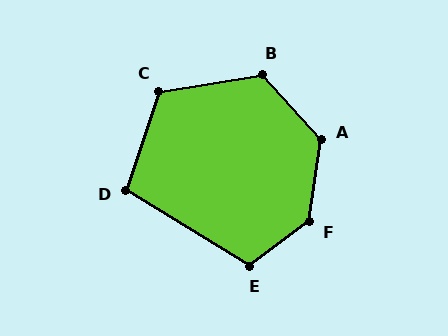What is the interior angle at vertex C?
Approximately 117 degrees (obtuse).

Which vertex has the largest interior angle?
F, at approximately 134 degrees.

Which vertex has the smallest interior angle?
D, at approximately 103 degrees.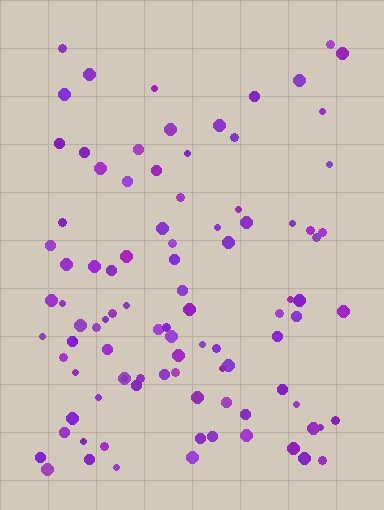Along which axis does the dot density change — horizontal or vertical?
Vertical.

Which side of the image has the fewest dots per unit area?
The top.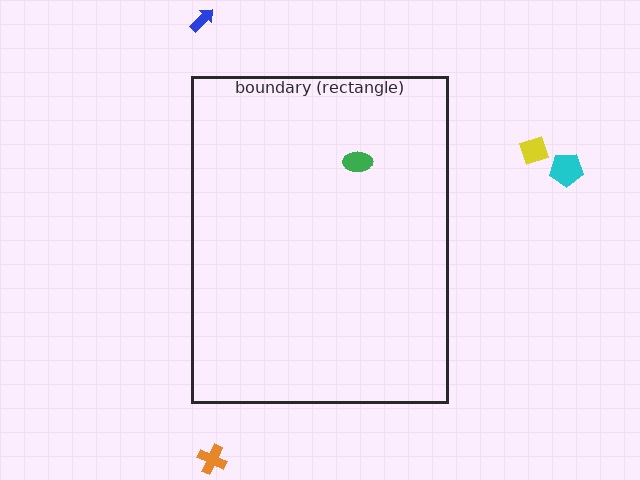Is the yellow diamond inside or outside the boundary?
Outside.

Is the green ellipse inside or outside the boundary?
Inside.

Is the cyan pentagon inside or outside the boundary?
Outside.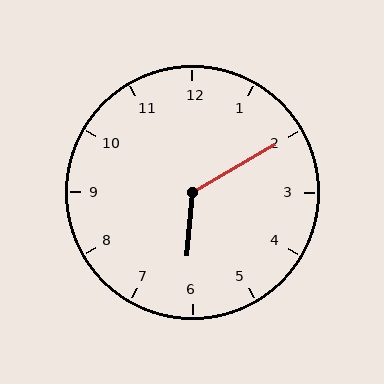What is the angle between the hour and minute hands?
Approximately 125 degrees.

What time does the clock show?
6:10.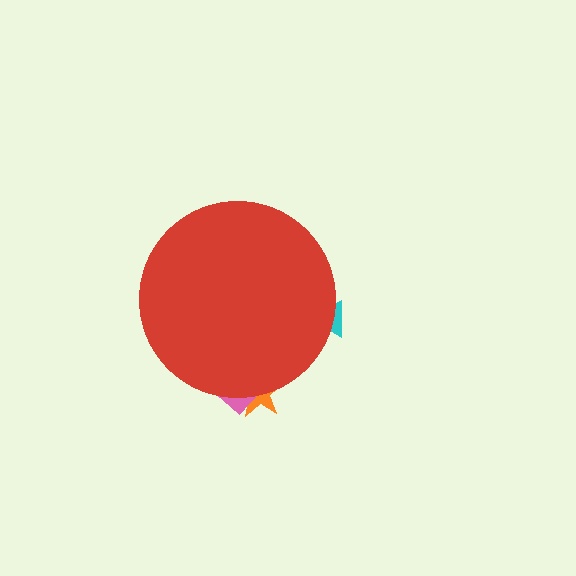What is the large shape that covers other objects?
A red circle.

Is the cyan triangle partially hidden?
Yes, the cyan triangle is partially hidden behind the red circle.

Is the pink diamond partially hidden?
Yes, the pink diamond is partially hidden behind the red circle.